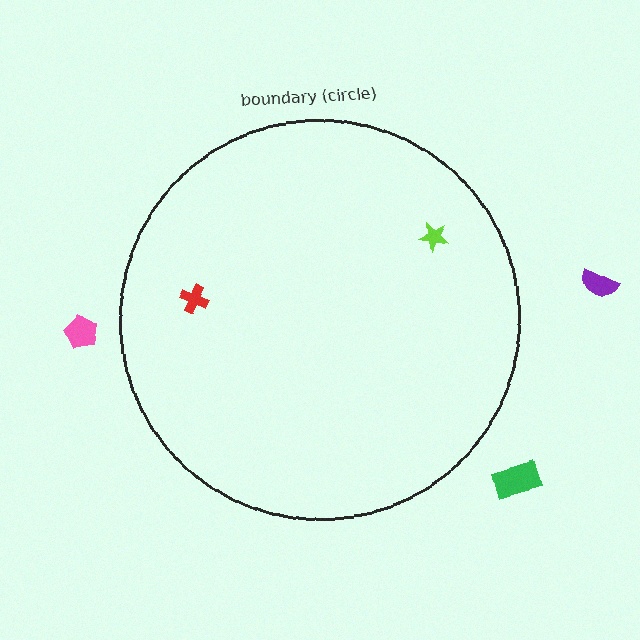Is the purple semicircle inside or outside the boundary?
Outside.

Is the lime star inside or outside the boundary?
Inside.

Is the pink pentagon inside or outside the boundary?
Outside.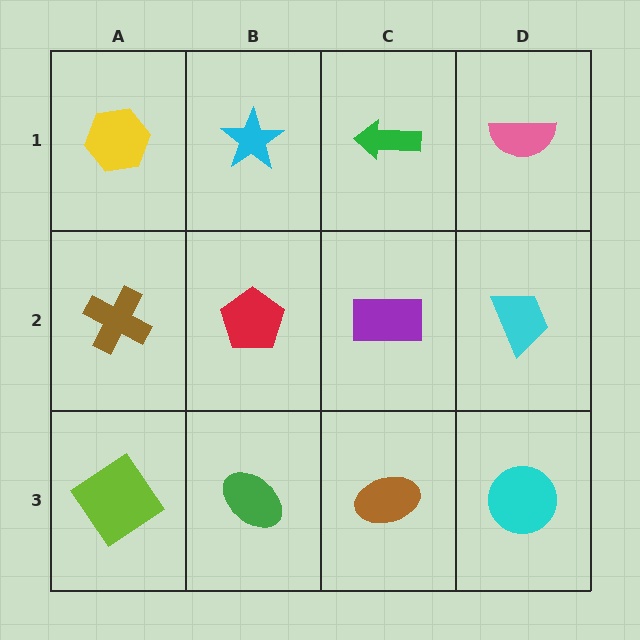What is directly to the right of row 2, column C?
A cyan trapezoid.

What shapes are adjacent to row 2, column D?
A pink semicircle (row 1, column D), a cyan circle (row 3, column D), a purple rectangle (row 2, column C).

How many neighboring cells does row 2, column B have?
4.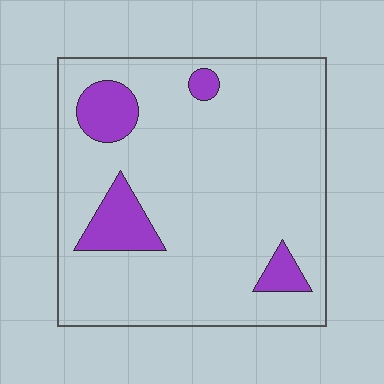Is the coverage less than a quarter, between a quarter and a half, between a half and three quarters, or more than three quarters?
Less than a quarter.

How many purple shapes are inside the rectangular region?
4.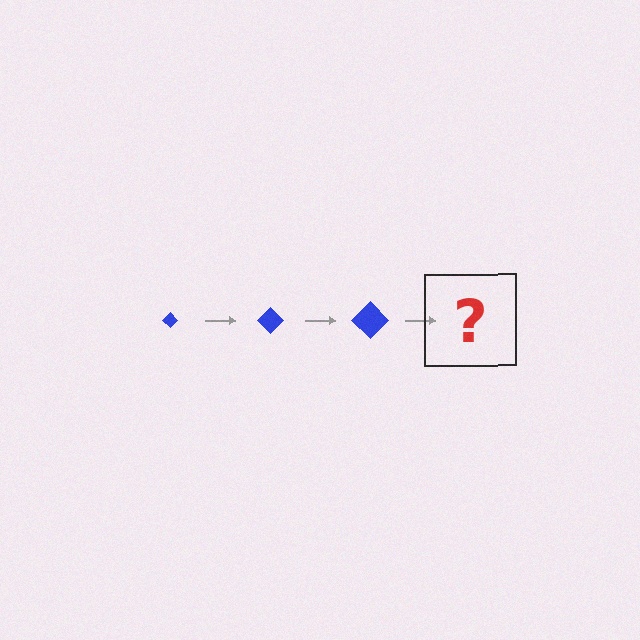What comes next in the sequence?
The next element should be a blue diamond, larger than the previous one.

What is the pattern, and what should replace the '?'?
The pattern is that the diamond gets progressively larger each step. The '?' should be a blue diamond, larger than the previous one.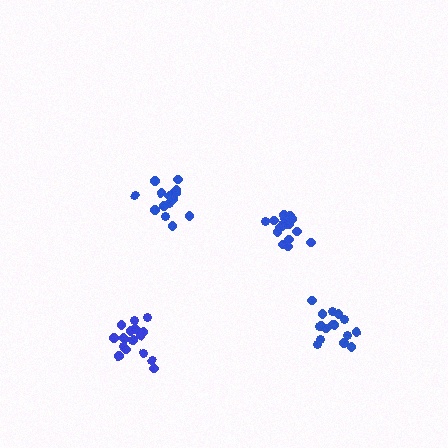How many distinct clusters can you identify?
There are 4 distinct clusters.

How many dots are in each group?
Group 1: 17 dots, Group 2: 16 dots, Group 3: 18 dots, Group 4: 17 dots (68 total).